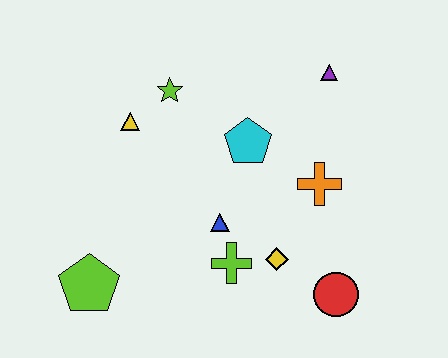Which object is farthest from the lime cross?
The purple triangle is farthest from the lime cross.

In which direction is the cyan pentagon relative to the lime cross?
The cyan pentagon is above the lime cross.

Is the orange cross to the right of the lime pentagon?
Yes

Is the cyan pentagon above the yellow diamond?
Yes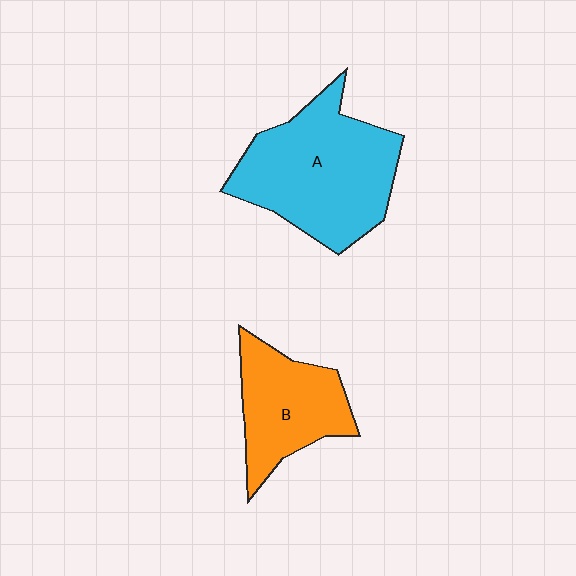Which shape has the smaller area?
Shape B (orange).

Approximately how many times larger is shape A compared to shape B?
Approximately 1.6 times.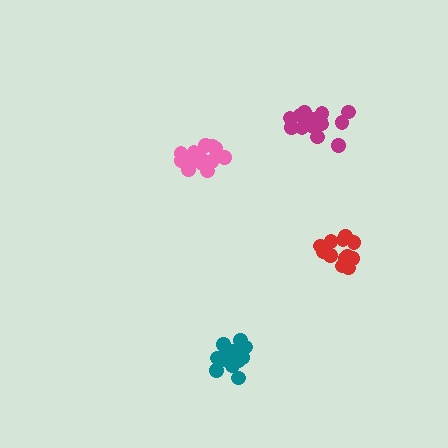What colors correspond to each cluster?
The clusters are colored: teal, pink, red, magenta.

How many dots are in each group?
Group 1: 14 dots, Group 2: 15 dots, Group 3: 14 dots, Group 4: 16 dots (59 total).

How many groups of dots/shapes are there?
There are 4 groups.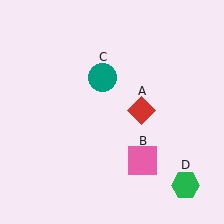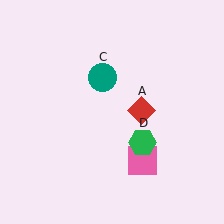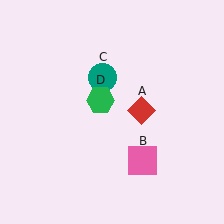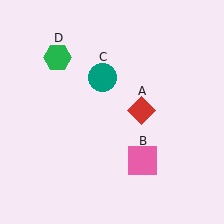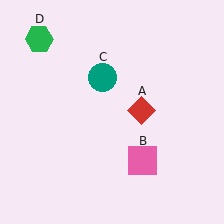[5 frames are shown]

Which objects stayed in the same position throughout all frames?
Red diamond (object A) and pink square (object B) and teal circle (object C) remained stationary.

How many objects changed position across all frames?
1 object changed position: green hexagon (object D).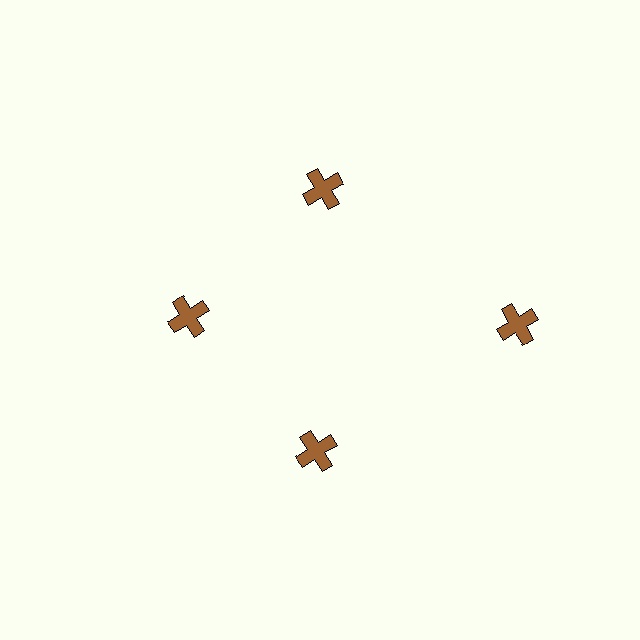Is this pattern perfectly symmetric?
No. The 4 brown crosses are arranged in a ring, but one element near the 3 o'clock position is pushed outward from the center, breaking the 4-fold rotational symmetry.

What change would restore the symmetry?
The symmetry would be restored by moving it inward, back onto the ring so that all 4 crosses sit at equal angles and equal distance from the center.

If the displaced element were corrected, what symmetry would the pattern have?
It would have 4-fold rotational symmetry — the pattern would map onto itself every 90 degrees.